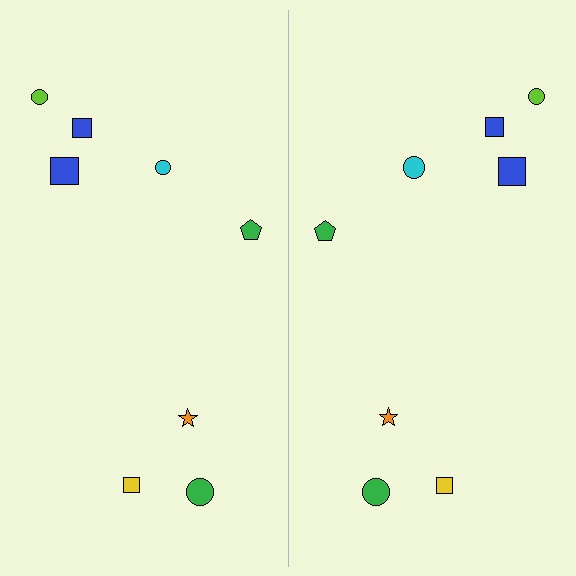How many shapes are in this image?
There are 16 shapes in this image.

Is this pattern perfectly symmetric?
No, the pattern is not perfectly symmetric. The cyan circle on the right side has a different size than its mirror counterpart.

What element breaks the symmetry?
The cyan circle on the right side has a different size than its mirror counterpart.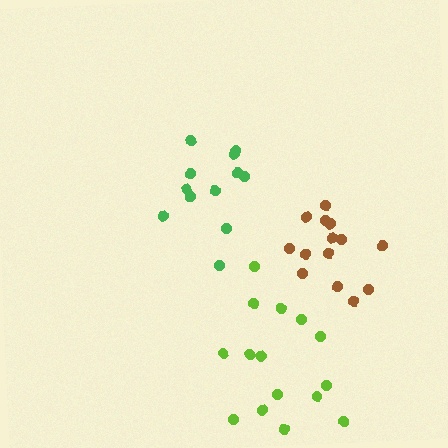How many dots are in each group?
Group 1: 12 dots, Group 2: 14 dots, Group 3: 15 dots (41 total).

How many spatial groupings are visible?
There are 3 spatial groupings.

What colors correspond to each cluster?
The clusters are colored: green, brown, lime.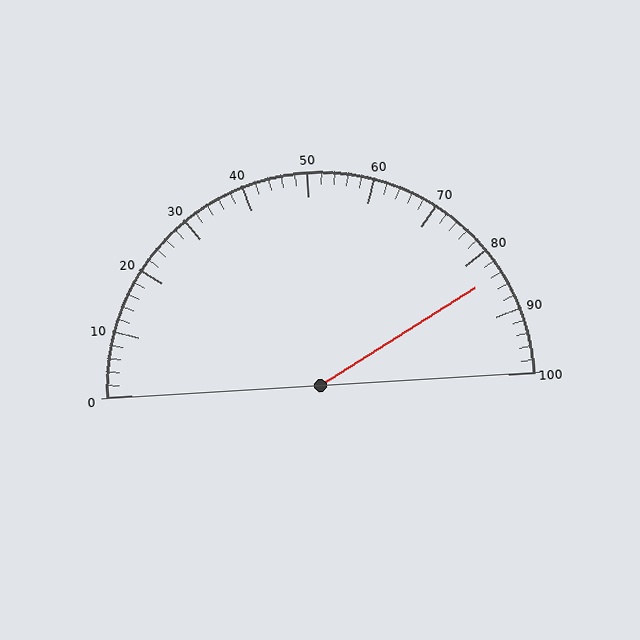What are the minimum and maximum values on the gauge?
The gauge ranges from 0 to 100.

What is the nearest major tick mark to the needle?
The nearest major tick mark is 80.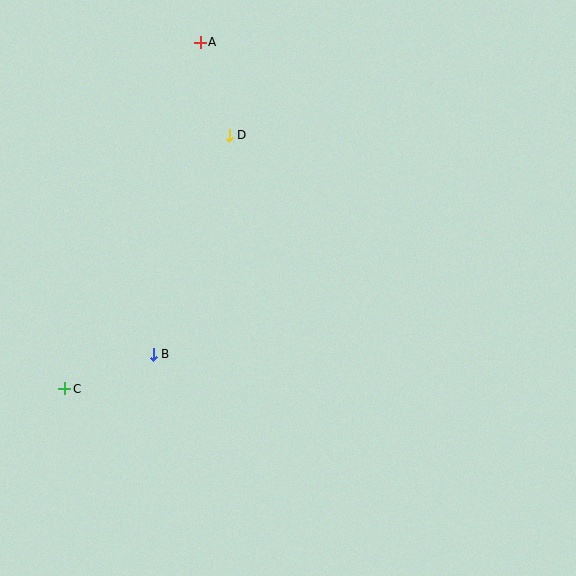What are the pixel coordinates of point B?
Point B is at (153, 354).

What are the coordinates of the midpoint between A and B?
The midpoint between A and B is at (177, 198).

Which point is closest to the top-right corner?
Point D is closest to the top-right corner.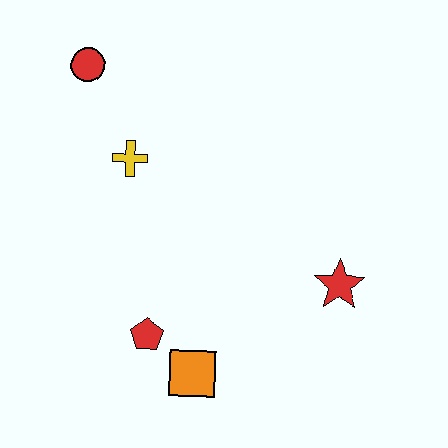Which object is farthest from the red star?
The red circle is farthest from the red star.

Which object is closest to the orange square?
The red pentagon is closest to the orange square.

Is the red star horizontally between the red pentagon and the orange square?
No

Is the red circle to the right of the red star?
No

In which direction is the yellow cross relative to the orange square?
The yellow cross is above the orange square.